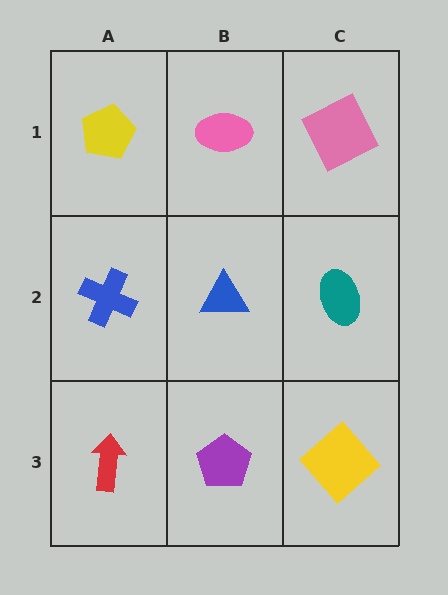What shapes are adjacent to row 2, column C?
A pink square (row 1, column C), a yellow diamond (row 3, column C), a blue triangle (row 2, column B).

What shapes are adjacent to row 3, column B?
A blue triangle (row 2, column B), a red arrow (row 3, column A), a yellow diamond (row 3, column C).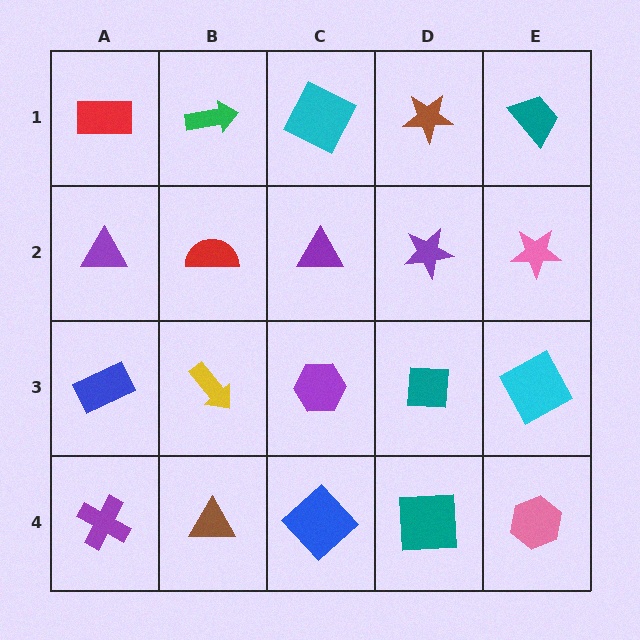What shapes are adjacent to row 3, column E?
A pink star (row 2, column E), a pink hexagon (row 4, column E), a teal square (row 3, column D).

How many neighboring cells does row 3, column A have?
3.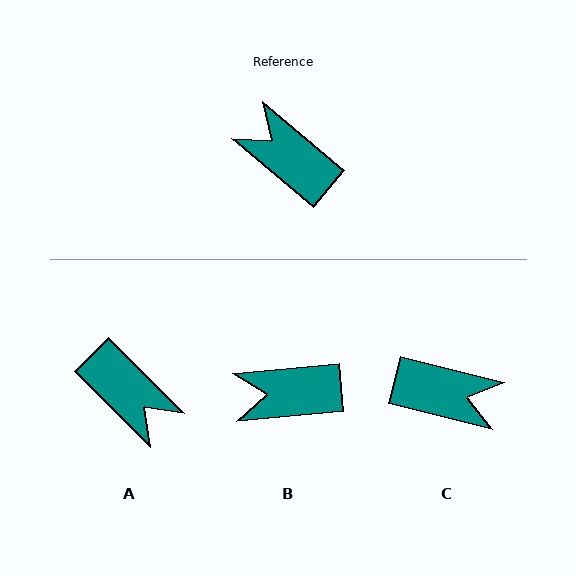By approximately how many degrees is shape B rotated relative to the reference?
Approximately 46 degrees counter-clockwise.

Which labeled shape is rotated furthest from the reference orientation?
A, about 175 degrees away.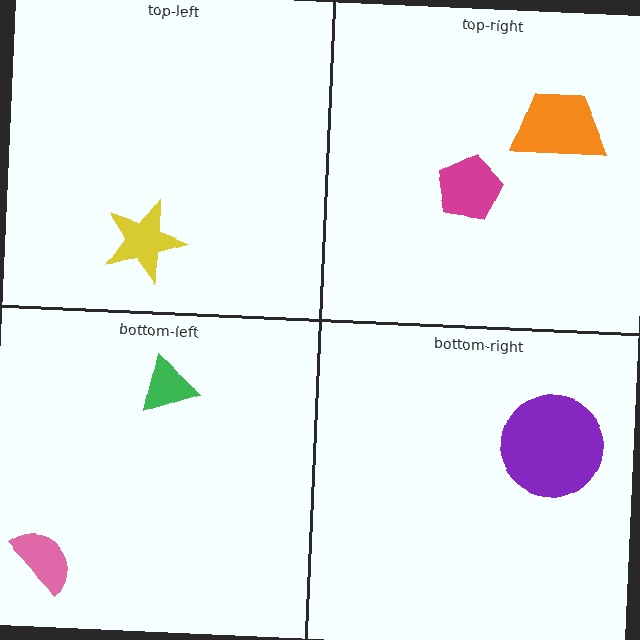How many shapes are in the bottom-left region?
2.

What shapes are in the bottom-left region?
The pink semicircle, the green triangle.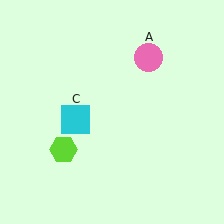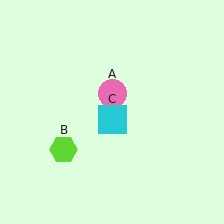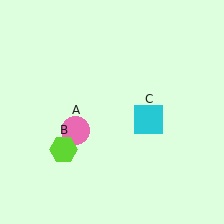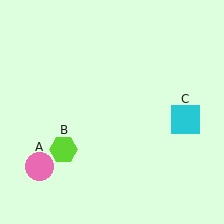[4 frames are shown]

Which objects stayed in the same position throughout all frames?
Lime hexagon (object B) remained stationary.